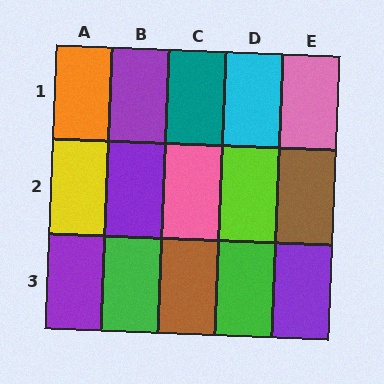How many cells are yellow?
1 cell is yellow.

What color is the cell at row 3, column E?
Purple.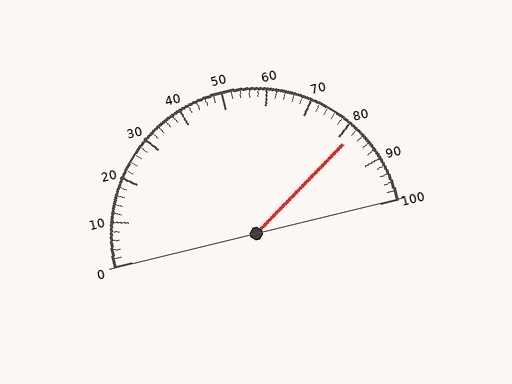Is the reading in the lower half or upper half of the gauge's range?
The reading is in the upper half of the range (0 to 100).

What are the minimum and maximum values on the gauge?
The gauge ranges from 0 to 100.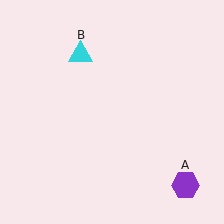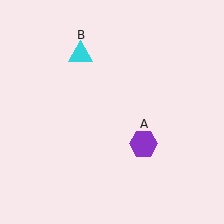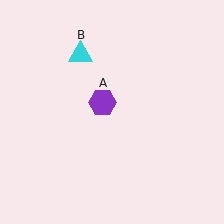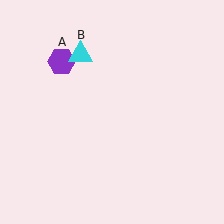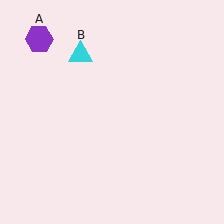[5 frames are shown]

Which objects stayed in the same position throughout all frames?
Cyan triangle (object B) remained stationary.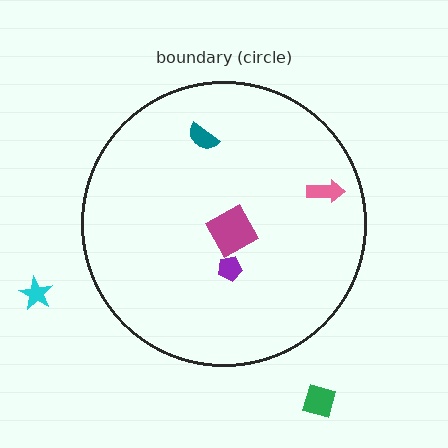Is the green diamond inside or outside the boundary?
Outside.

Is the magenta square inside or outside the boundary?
Inside.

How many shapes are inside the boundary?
4 inside, 2 outside.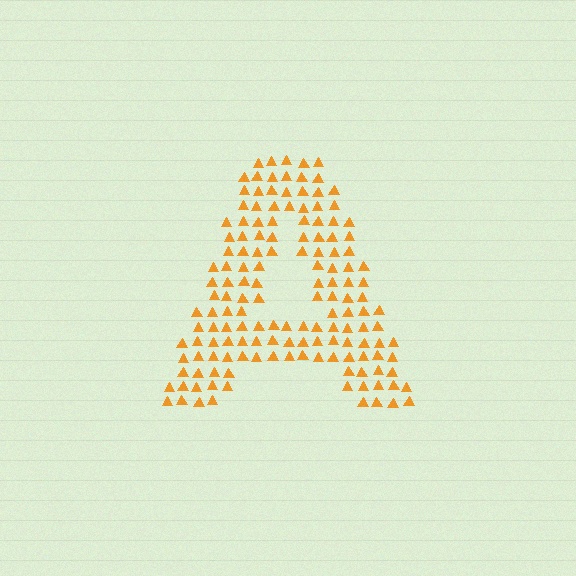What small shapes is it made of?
It is made of small triangles.